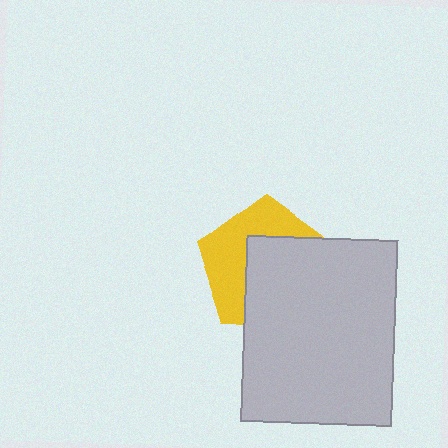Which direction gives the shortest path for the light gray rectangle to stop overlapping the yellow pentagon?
Moving toward the lower-right gives the shortest separation.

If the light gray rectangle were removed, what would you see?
You would see the complete yellow pentagon.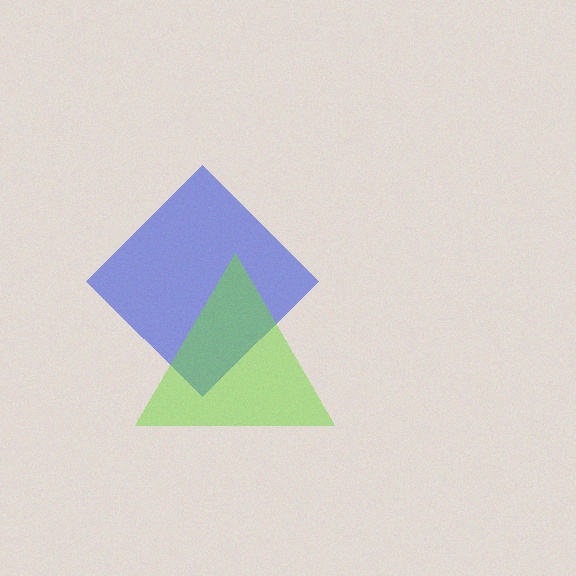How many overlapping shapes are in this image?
There are 2 overlapping shapes in the image.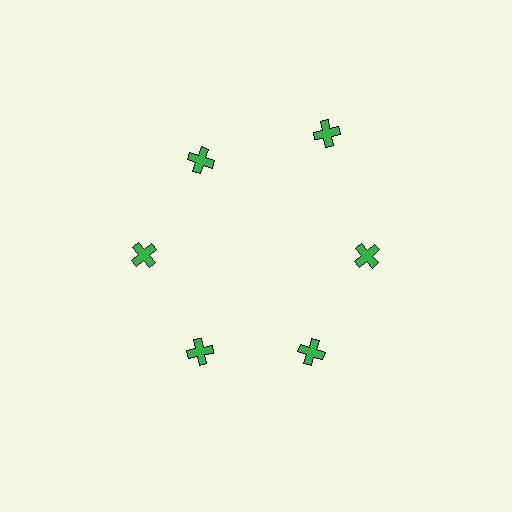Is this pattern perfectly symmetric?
No. The 6 green crosses are arranged in a ring, but one element near the 1 o'clock position is pushed outward from the center, breaking the 6-fold rotational symmetry.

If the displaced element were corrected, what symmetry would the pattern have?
It would have 6-fold rotational symmetry — the pattern would map onto itself every 60 degrees.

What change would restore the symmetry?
The symmetry would be restored by moving it inward, back onto the ring so that all 6 crosses sit at equal angles and equal distance from the center.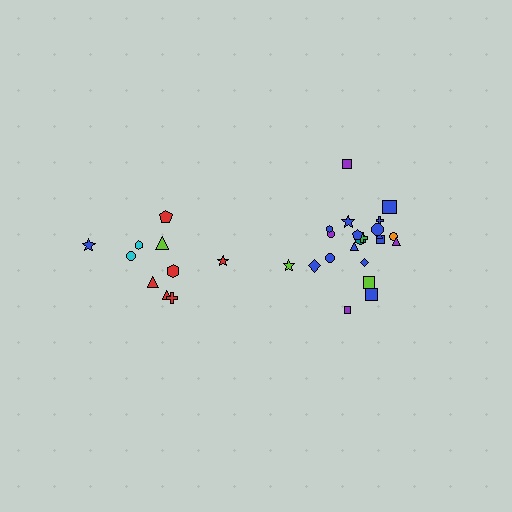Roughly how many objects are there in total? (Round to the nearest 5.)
Roughly 30 objects in total.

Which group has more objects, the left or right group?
The right group.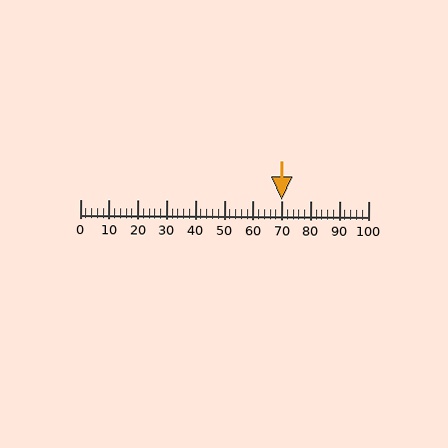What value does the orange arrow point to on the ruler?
The orange arrow points to approximately 70.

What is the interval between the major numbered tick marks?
The major tick marks are spaced 10 units apart.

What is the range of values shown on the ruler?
The ruler shows values from 0 to 100.